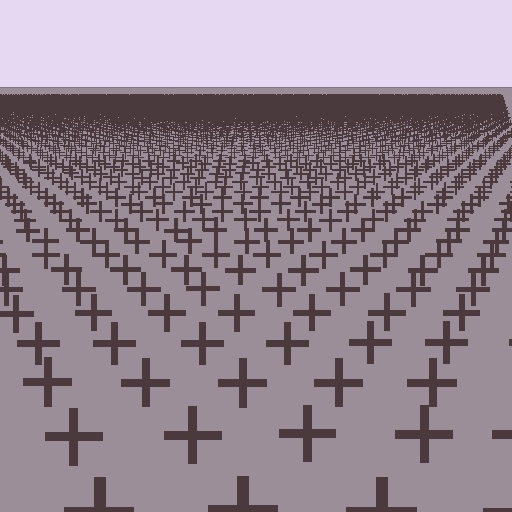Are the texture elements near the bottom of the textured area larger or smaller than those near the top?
Larger. Near the bottom, elements are closer to the viewer and appear at a bigger on-screen size.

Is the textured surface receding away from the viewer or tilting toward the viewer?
The surface is receding away from the viewer. Texture elements get smaller and denser toward the top.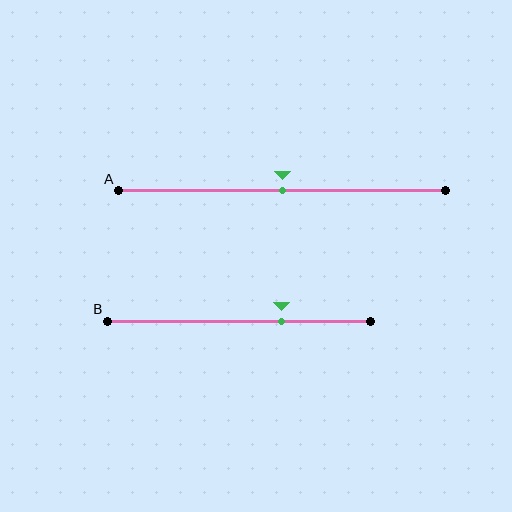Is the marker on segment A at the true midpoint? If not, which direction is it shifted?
Yes, the marker on segment A is at the true midpoint.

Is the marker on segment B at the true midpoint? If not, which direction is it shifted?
No, the marker on segment B is shifted to the right by about 16% of the segment length.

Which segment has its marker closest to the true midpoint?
Segment A has its marker closest to the true midpoint.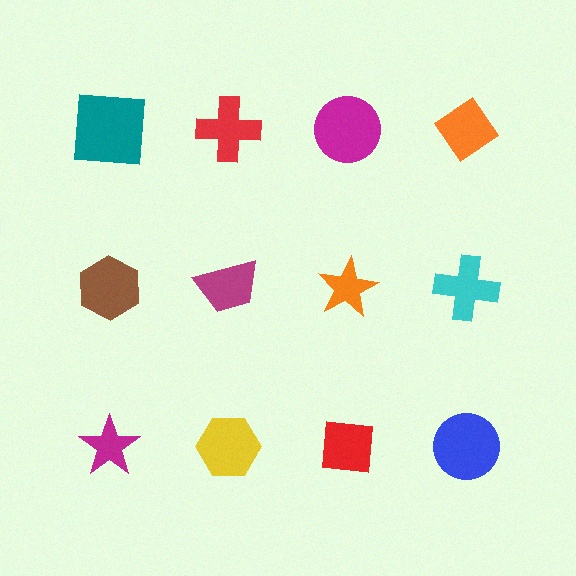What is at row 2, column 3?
An orange star.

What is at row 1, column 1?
A teal square.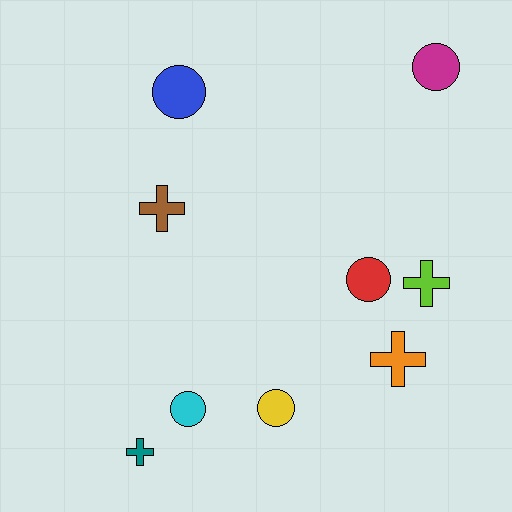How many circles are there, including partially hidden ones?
There are 5 circles.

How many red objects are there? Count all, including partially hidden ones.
There is 1 red object.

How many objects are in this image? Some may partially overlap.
There are 9 objects.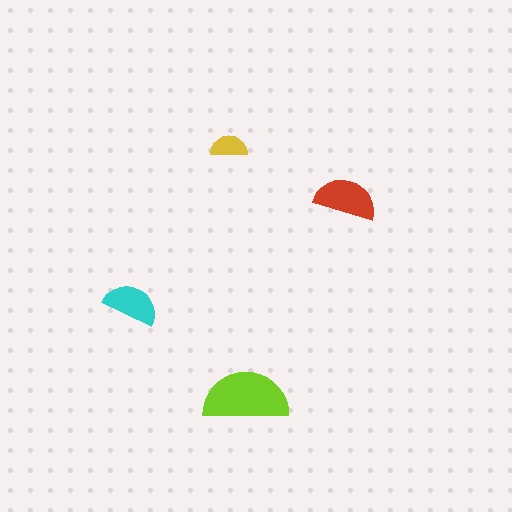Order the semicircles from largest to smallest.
the lime one, the red one, the cyan one, the yellow one.